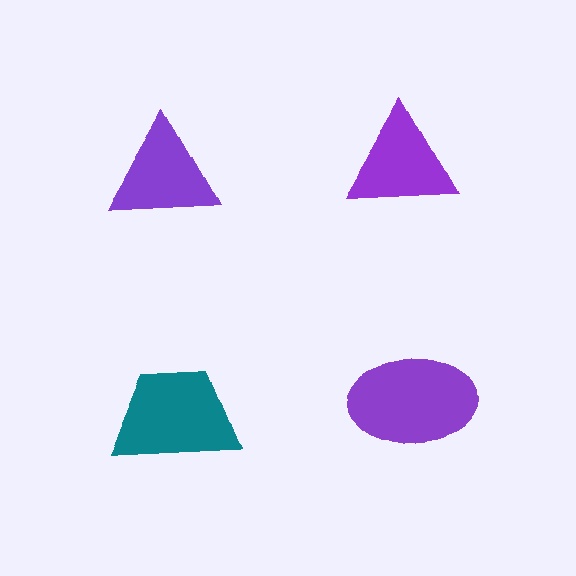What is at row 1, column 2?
A purple triangle.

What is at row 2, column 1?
A teal trapezoid.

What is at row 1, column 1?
A purple triangle.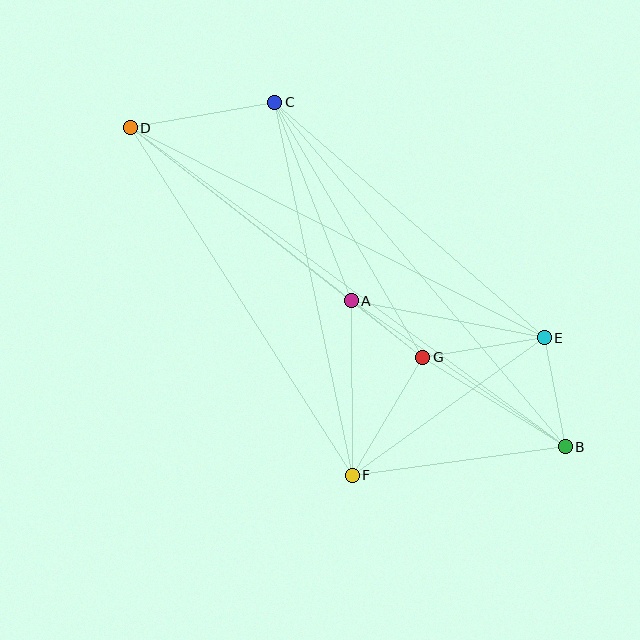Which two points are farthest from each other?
Points B and D are farthest from each other.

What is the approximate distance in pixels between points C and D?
The distance between C and D is approximately 147 pixels.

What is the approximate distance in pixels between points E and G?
The distance between E and G is approximately 123 pixels.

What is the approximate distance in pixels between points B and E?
The distance between B and E is approximately 111 pixels.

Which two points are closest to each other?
Points A and G are closest to each other.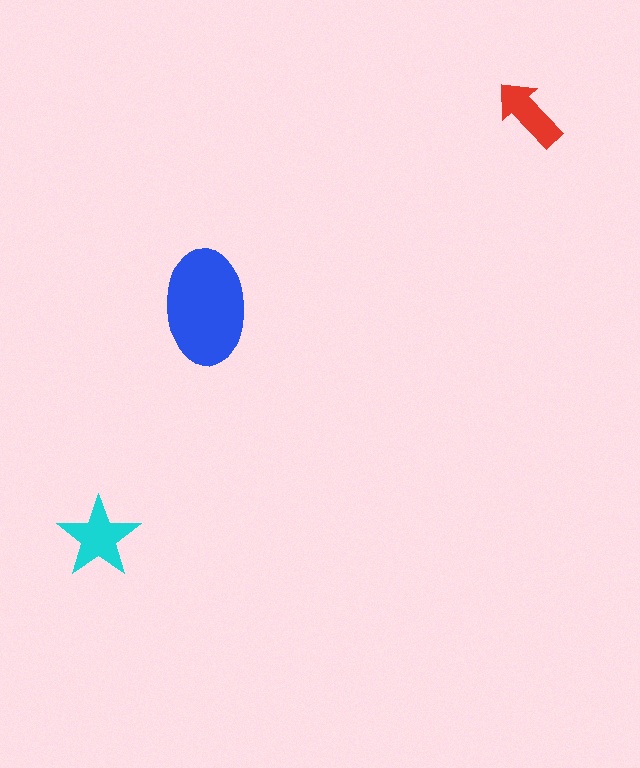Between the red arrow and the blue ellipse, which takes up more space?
The blue ellipse.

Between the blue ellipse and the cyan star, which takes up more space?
The blue ellipse.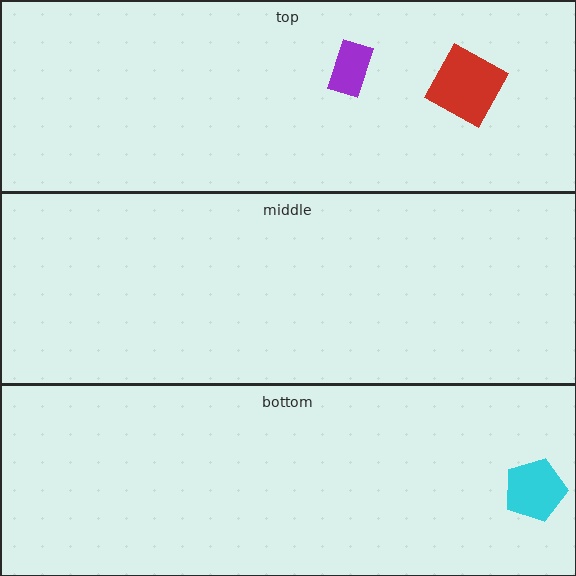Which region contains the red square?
The top region.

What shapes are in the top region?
The purple rectangle, the red square.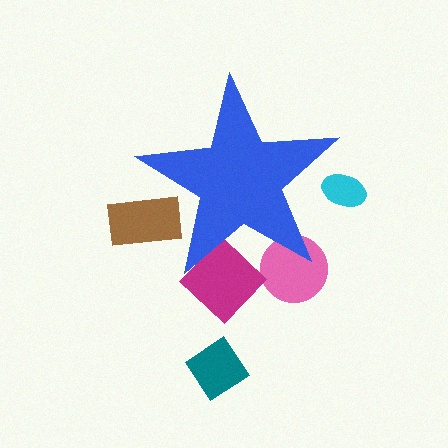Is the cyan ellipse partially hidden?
Yes, the cyan ellipse is partially hidden behind the blue star.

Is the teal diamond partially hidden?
No, the teal diamond is fully visible.